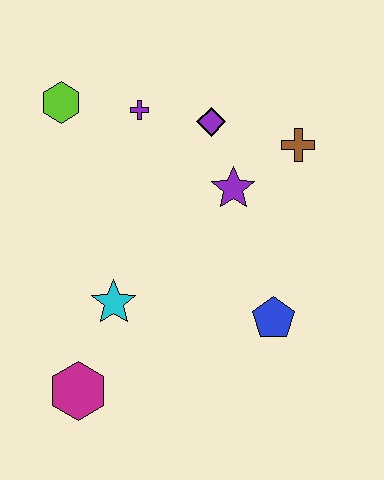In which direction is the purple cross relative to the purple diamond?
The purple cross is to the left of the purple diamond.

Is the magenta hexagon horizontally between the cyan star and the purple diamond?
No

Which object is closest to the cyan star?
The magenta hexagon is closest to the cyan star.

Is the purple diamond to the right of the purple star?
No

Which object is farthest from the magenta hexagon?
The brown cross is farthest from the magenta hexagon.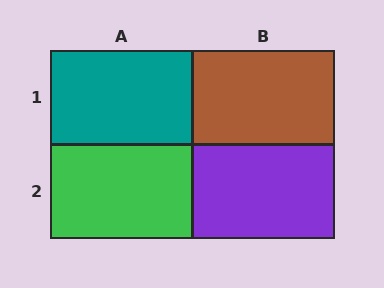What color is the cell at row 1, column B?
Brown.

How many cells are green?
1 cell is green.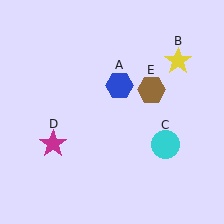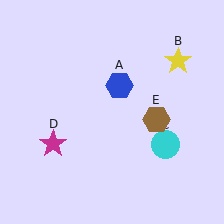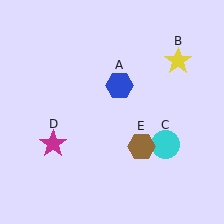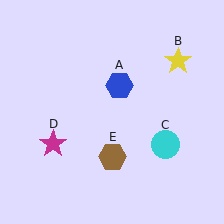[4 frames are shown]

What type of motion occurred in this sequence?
The brown hexagon (object E) rotated clockwise around the center of the scene.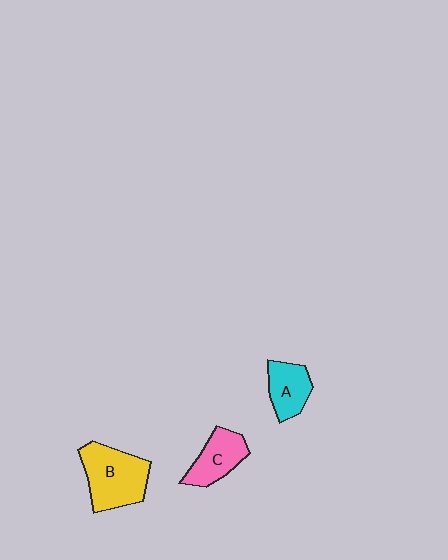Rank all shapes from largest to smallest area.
From largest to smallest: B (yellow), C (pink), A (cyan).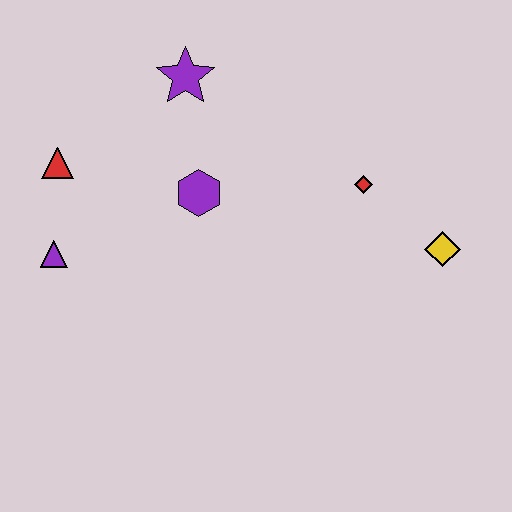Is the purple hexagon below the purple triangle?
No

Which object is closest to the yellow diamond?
The red diamond is closest to the yellow diamond.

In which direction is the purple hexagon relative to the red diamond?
The purple hexagon is to the left of the red diamond.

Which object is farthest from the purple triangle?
The yellow diamond is farthest from the purple triangle.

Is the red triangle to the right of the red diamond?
No